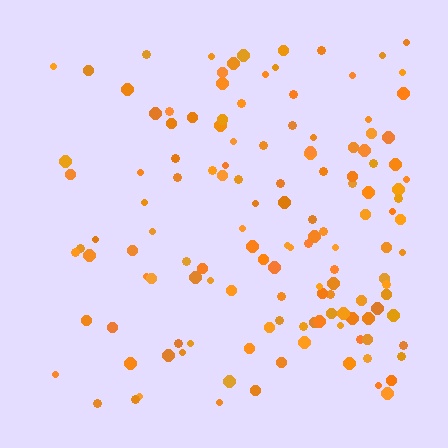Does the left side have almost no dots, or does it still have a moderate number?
Still a moderate number, just noticeably fewer than the right.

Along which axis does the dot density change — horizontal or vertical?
Horizontal.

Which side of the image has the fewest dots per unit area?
The left.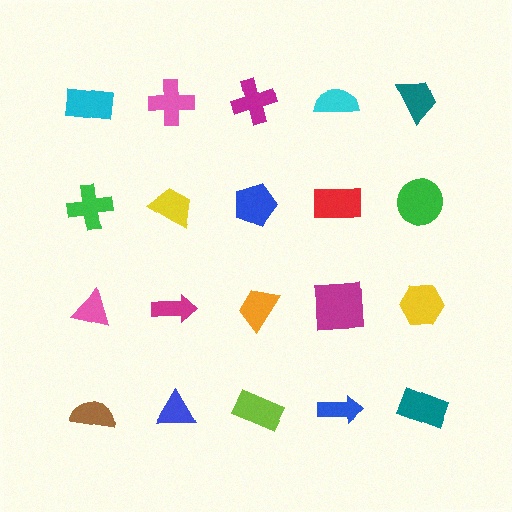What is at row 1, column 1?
A cyan rectangle.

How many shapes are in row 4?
5 shapes.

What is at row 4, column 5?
A teal rectangle.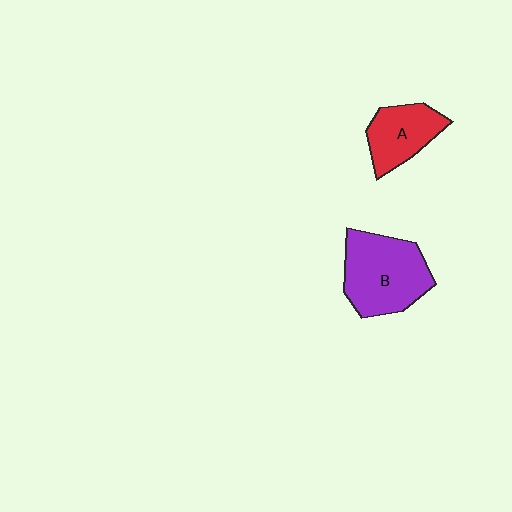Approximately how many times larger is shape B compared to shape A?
Approximately 1.6 times.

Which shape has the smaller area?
Shape A (red).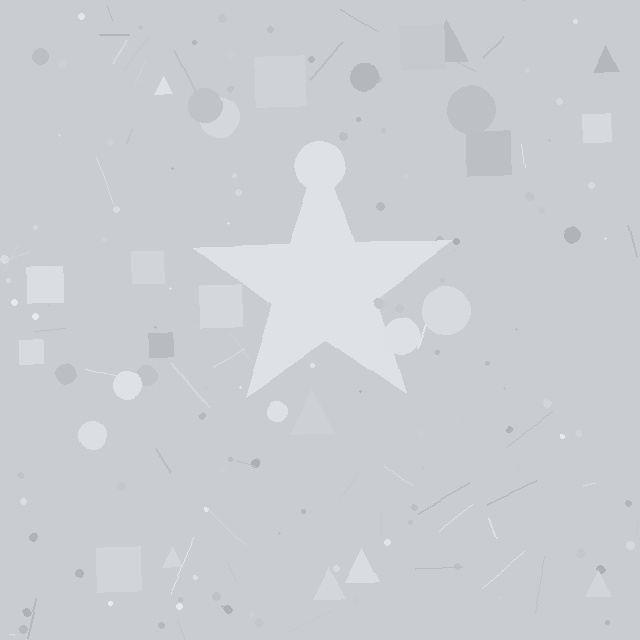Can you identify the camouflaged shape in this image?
The camouflaged shape is a star.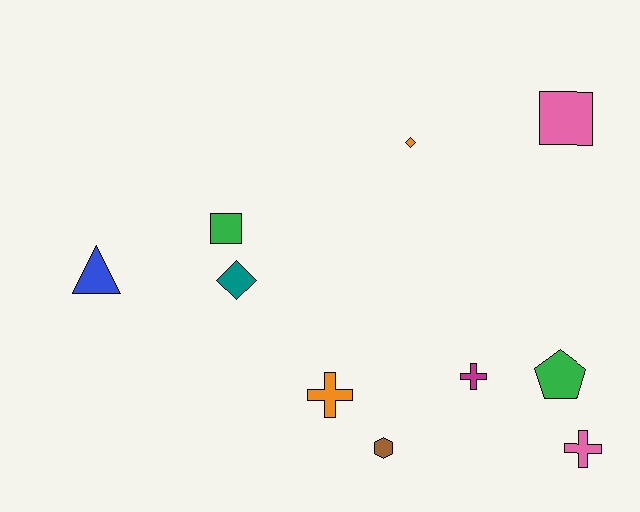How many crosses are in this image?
There are 3 crosses.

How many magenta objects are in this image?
There is 1 magenta object.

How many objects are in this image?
There are 10 objects.